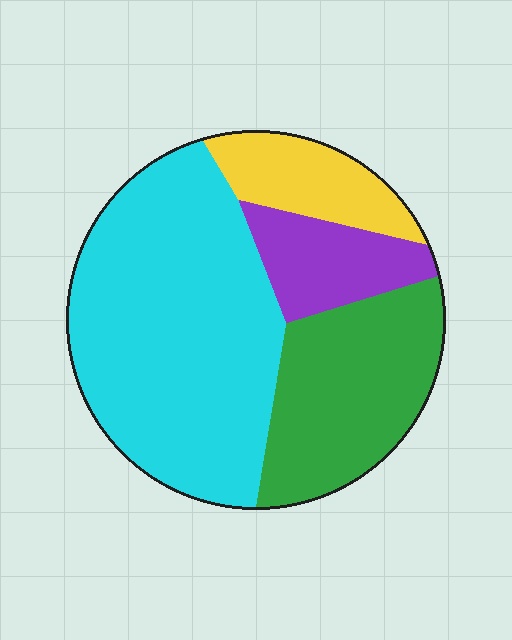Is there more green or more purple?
Green.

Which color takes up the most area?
Cyan, at roughly 50%.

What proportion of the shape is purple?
Purple covers 12% of the shape.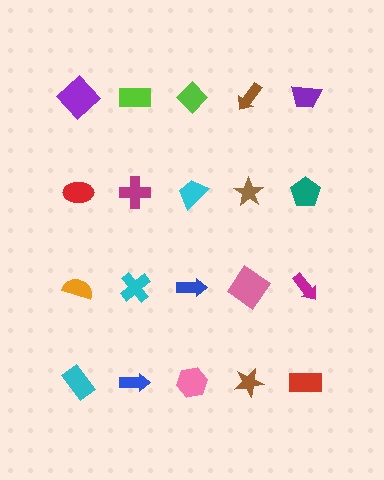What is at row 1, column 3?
A lime diamond.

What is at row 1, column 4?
A brown arrow.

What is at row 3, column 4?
A pink diamond.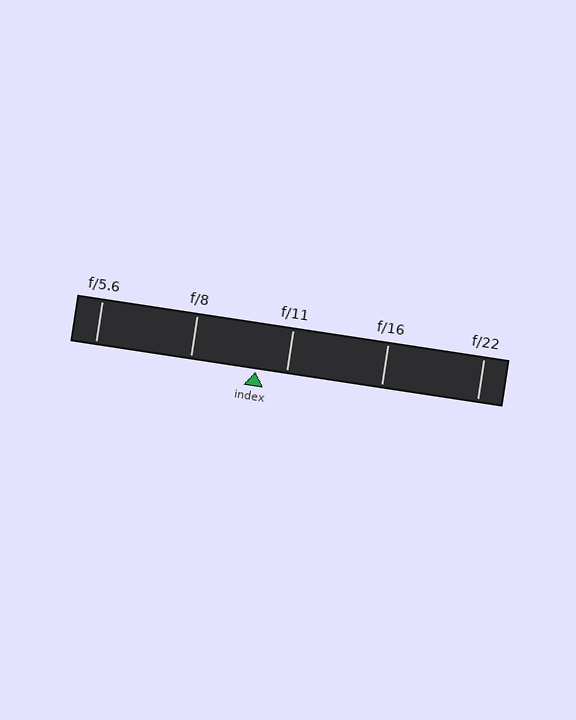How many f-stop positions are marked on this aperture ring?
There are 5 f-stop positions marked.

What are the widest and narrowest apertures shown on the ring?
The widest aperture shown is f/5.6 and the narrowest is f/22.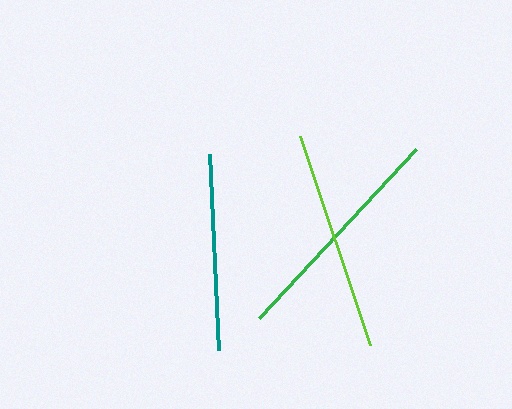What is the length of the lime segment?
The lime segment is approximately 220 pixels long.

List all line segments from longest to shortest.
From longest to shortest: green, lime, teal.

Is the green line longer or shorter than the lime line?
The green line is longer than the lime line.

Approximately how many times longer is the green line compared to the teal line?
The green line is approximately 1.2 times the length of the teal line.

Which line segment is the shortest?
The teal line is the shortest at approximately 196 pixels.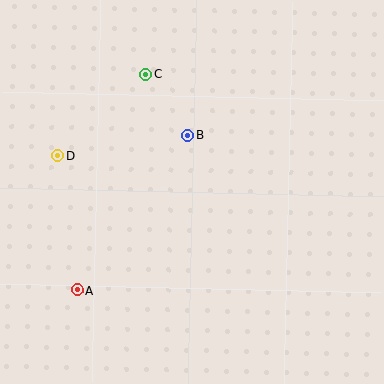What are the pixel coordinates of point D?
Point D is at (57, 156).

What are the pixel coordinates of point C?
Point C is at (146, 74).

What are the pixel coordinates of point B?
Point B is at (188, 135).